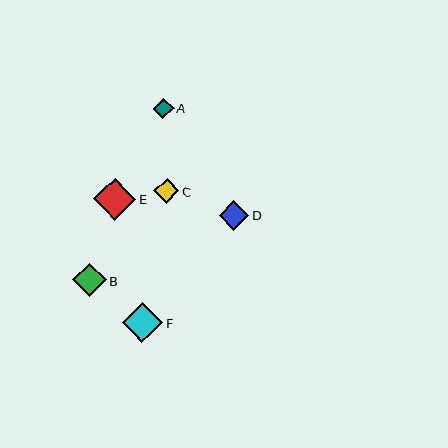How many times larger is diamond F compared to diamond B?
Diamond F is approximately 1.2 times the size of diamond B.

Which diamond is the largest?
Diamond E is the largest with a size of approximately 42 pixels.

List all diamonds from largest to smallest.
From largest to smallest: E, F, B, D, C, A.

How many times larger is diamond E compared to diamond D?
Diamond E is approximately 1.4 times the size of diamond D.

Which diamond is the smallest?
Diamond A is the smallest with a size of approximately 21 pixels.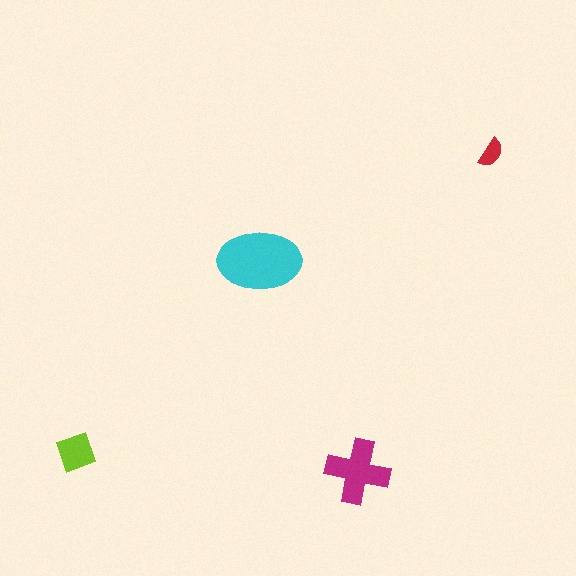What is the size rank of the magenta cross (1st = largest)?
2nd.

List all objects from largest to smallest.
The cyan ellipse, the magenta cross, the lime square, the red semicircle.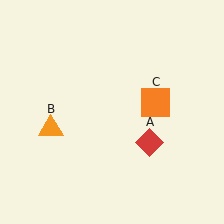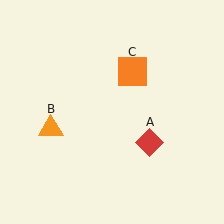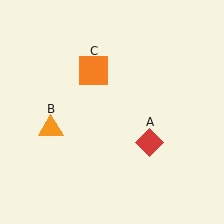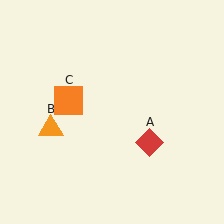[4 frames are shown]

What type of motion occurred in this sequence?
The orange square (object C) rotated counterclockwise around the center of the scene.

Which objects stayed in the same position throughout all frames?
Red diamond (object A) and orange triangle (object B) remained stationary.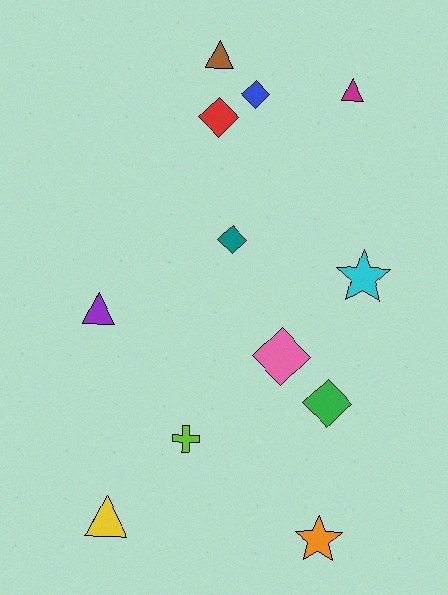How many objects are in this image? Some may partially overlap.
There are 12 objects.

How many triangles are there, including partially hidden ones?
There are 4 triangles.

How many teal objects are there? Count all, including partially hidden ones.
There is 1 teal object.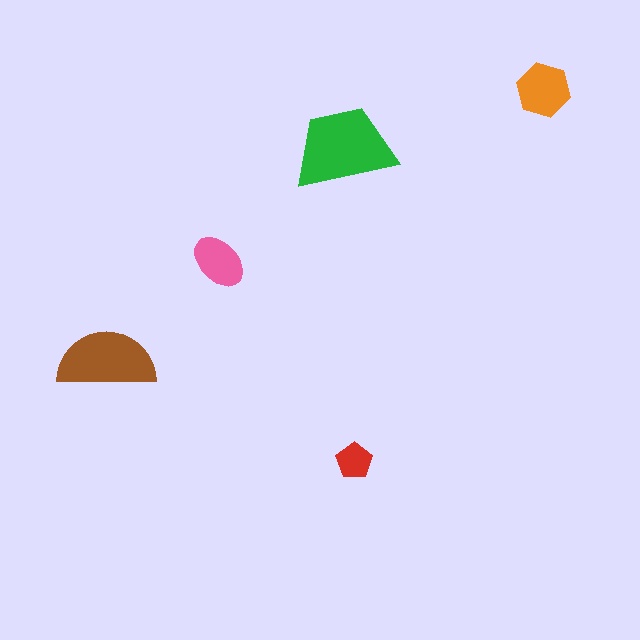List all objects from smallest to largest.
The red pentagon, the pink ellipse, the orange hexagon, the brown semicircle, the green trapezoid.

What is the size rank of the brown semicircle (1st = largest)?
2nd.